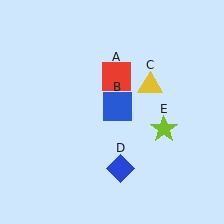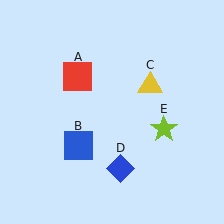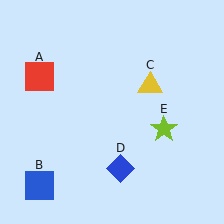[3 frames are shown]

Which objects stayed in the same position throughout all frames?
Yellow triangle (object C) and blue diamond (object D) and lime star (object E) remained stationary.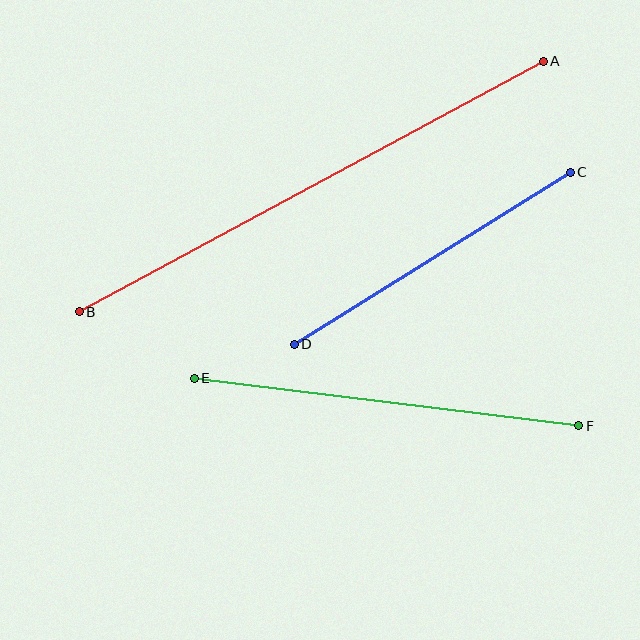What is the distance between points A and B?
The distance is approximately 527 pixels.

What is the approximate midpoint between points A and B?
The midpoint is at approximately (311, 186) pixels.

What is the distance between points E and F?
The distance is approximately 387 pixels.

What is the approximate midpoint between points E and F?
The midpoint is at approximately (386, 402) pixels.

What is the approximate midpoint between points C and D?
The midpoint is at approximately (432, 258) pixels.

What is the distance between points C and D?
The distance is approximately 325 pixels.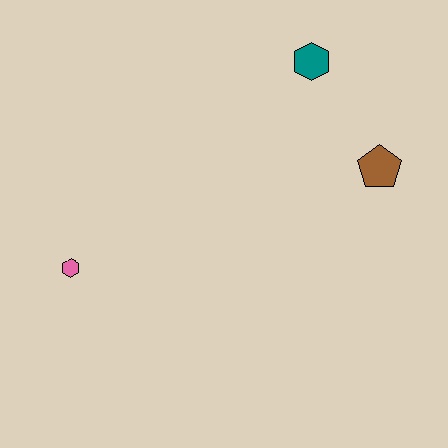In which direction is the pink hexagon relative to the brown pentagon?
The pink hexagon is to the left of the brown pentagon.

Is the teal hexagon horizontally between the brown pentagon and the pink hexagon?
Yes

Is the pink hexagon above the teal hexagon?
No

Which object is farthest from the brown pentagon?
The pink hexagon is farthest from the brown pentagon.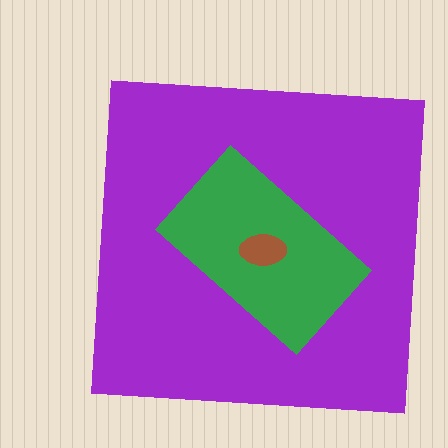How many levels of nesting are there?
3.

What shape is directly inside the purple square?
The green rectangle.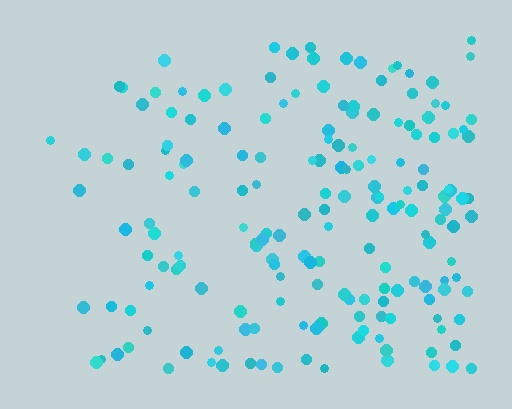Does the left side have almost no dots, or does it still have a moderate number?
Still a moderate number, just noticeably fewer than the right.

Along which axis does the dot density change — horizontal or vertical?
Horizontal.